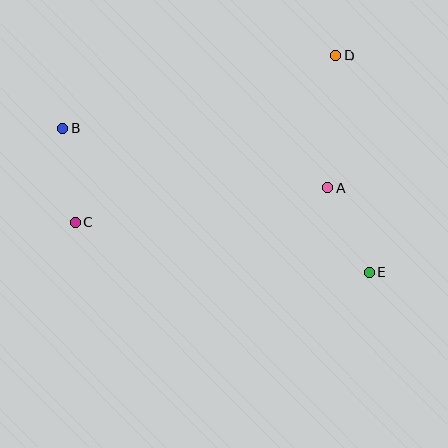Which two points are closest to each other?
Points A and E are closest to each other.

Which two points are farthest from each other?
Points B and E are farthest from each other.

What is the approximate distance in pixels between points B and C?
The distance between B and C is approximately 95 pixels.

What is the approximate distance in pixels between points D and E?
The distance between D and E is approximately 219 pixels.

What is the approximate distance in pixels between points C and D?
The distance between C and D is approximately 309 pixels.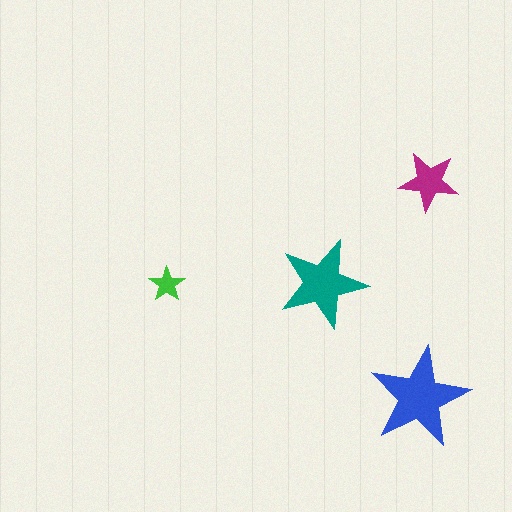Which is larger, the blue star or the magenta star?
The blue one.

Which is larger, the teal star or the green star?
The teal one.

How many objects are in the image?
There are 4 objects in the image.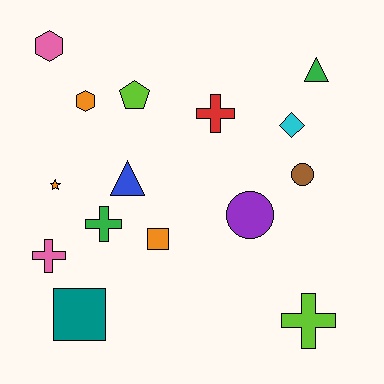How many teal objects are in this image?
There is 1 teal object.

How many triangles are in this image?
There are 2 triangles.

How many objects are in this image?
There are 15 objects.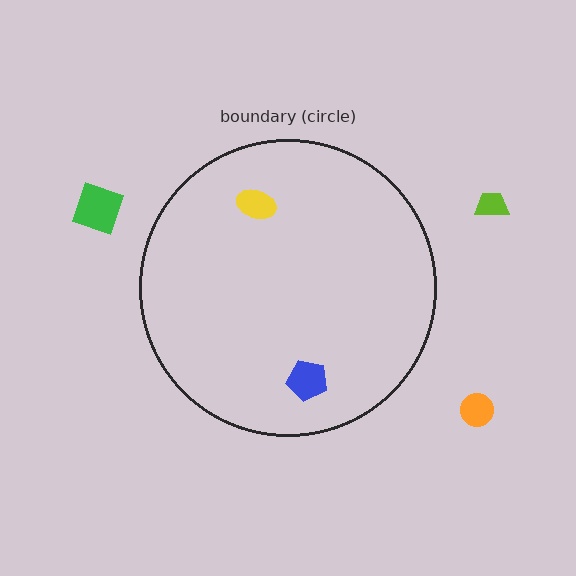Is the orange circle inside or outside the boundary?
Outside.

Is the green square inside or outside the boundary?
Outside.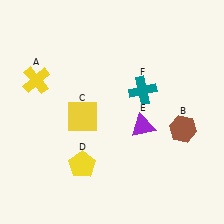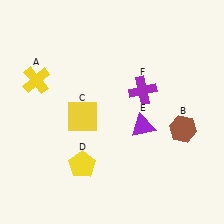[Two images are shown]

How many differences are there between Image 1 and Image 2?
There is 1 difference between the two images.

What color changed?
The cross (F) changed from teal in Image 1 to purple in Image 2.